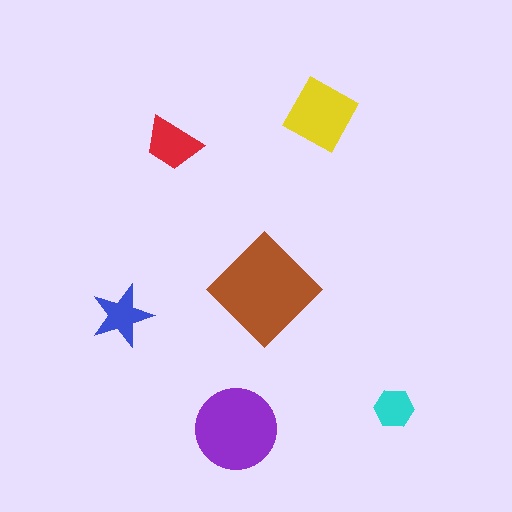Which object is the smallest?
The cyan hexagon.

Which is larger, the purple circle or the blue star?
The purple circle.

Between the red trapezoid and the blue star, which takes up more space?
The red trapezoid.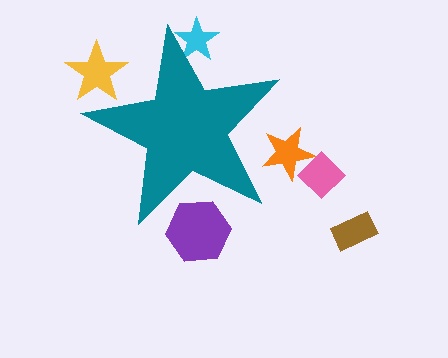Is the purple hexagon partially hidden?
Yes, the purple hexagon is partially hidden behind the teal star.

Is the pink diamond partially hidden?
No, the pink diamond is fully visible.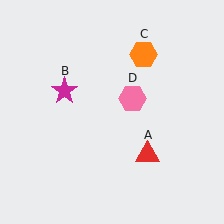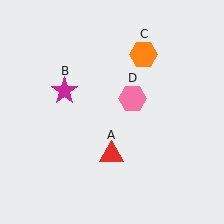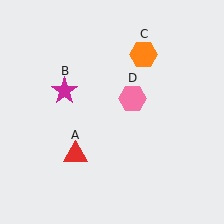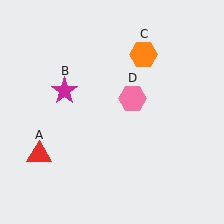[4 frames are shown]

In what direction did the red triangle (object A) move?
The red triangle (object A) moved left.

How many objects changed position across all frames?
1 object changed position: red triangle (object A).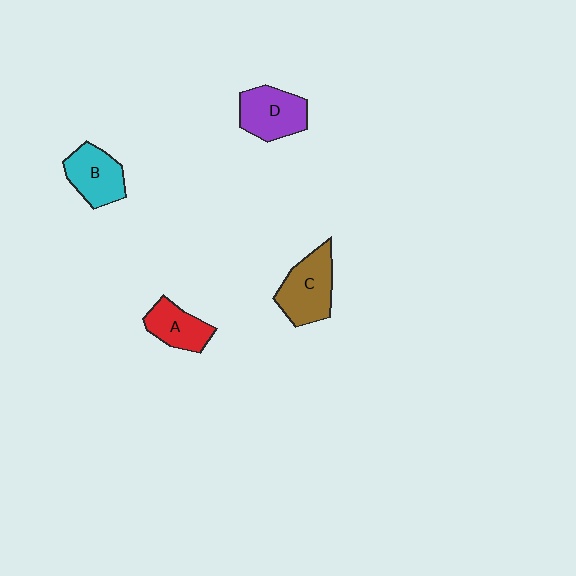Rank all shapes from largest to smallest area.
From largest to smallest: C (brown), D (purple), B (cyan), A (red).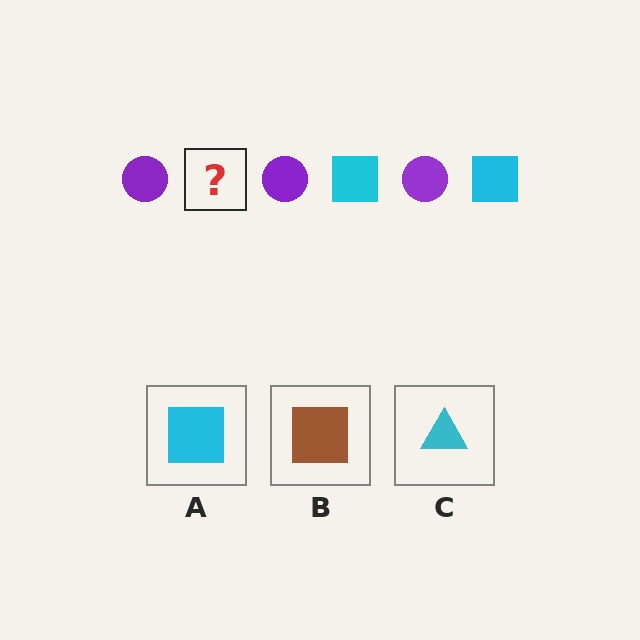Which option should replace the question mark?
Option A.